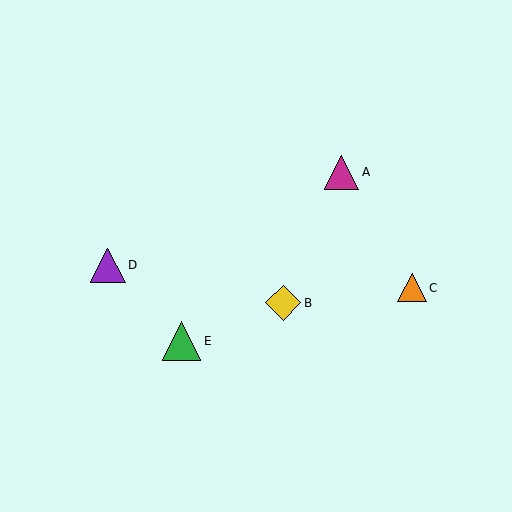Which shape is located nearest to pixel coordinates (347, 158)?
The magenta triangle (labeled A) at (342, 172) is nearest to that location.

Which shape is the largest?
The green triangle (labeled E) is the largest.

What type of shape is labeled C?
Shape C is an orange triangle.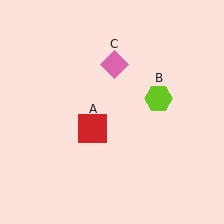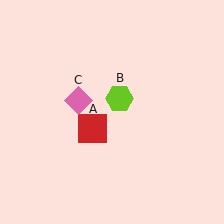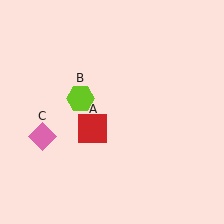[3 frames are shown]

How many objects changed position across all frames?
2 objects changed position: lime hexagon (object B), pink diamond (object C).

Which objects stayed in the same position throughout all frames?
Red square (object A) remained stationary.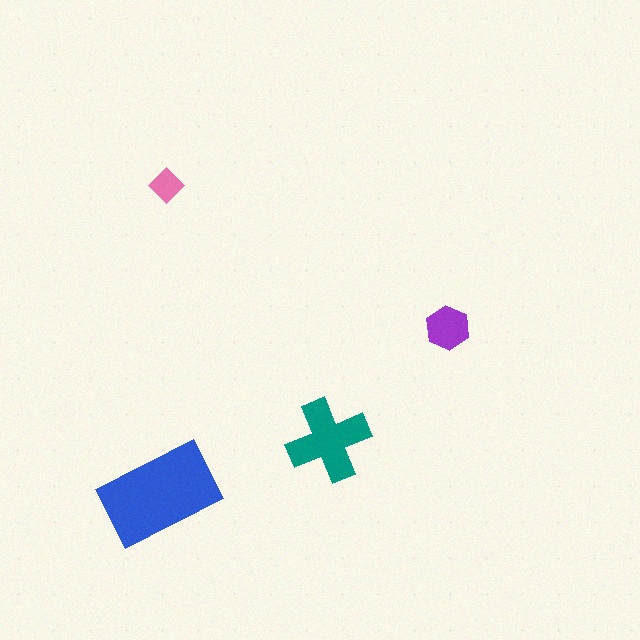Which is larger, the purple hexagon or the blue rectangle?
The blue rectangle.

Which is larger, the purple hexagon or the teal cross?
The teal cross.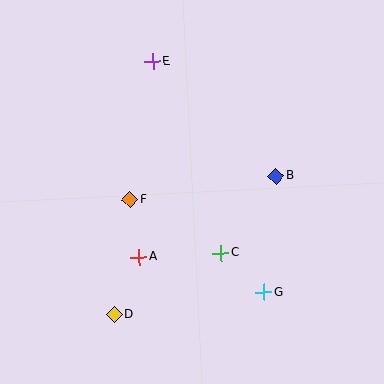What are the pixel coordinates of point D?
Point D is at (114, 315).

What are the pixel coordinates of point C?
Point C is at (221, 253).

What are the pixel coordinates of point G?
Point G is at (264, 293).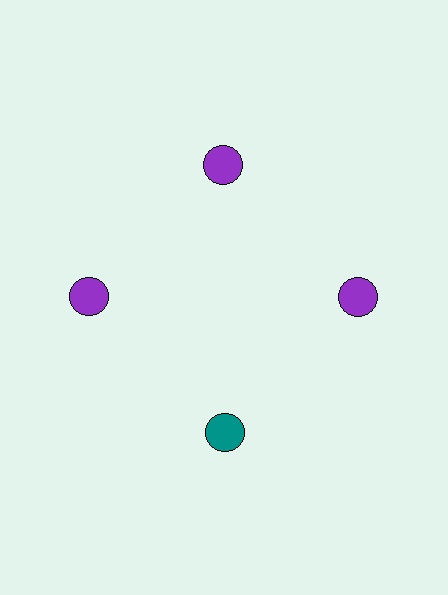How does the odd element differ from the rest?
It has a different color: teal instead of purple.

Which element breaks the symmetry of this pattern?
The teal circle at roughly the 6 o'clock position breaks the symmetry. All other shapes are purple circles.